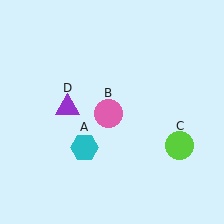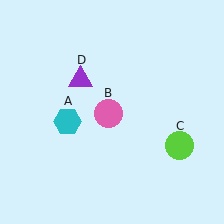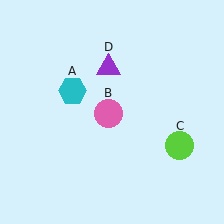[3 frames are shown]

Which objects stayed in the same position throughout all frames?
Pink circle (object B) and lime circle (object C) remained stationary.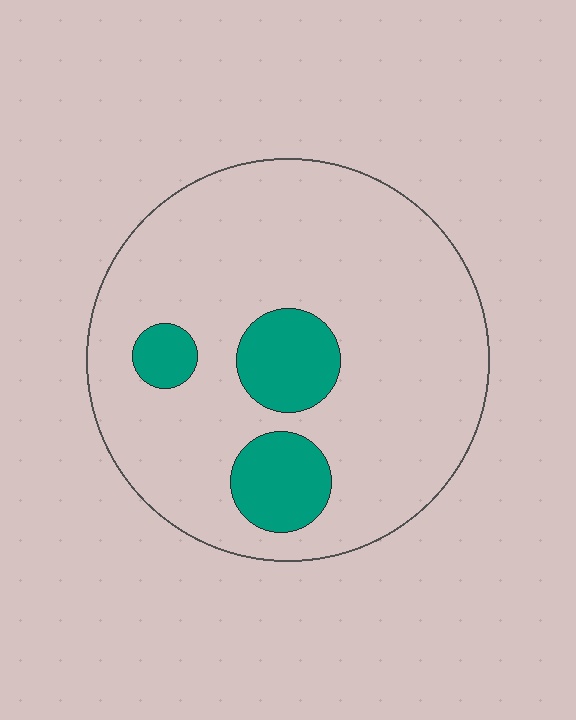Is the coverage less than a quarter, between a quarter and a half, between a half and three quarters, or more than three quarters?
Less than a quarter.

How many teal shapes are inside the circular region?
3.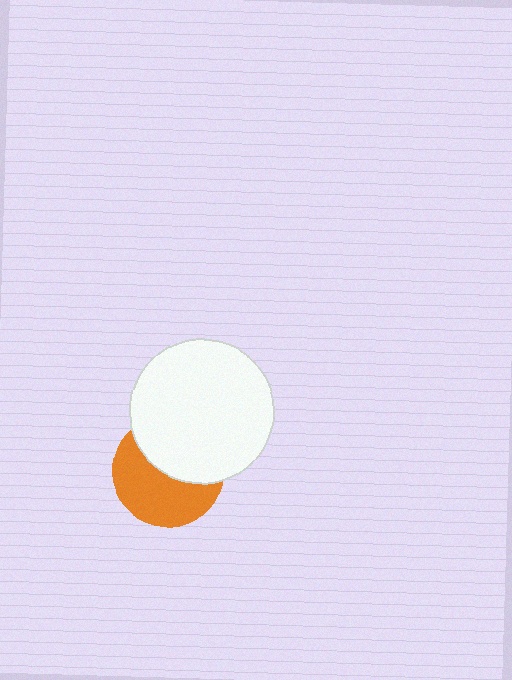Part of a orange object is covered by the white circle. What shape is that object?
It is a circle.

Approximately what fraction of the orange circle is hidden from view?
Roughly 46% of the orange circle is hidden behind the white circle.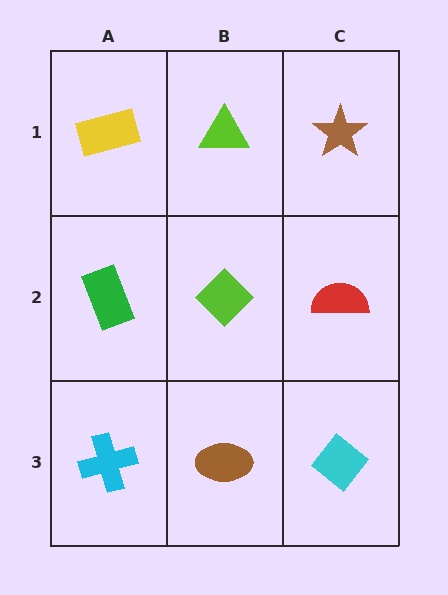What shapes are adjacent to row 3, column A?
A green rectangle (row 2, column A), a brown ellipse (row 3, column B).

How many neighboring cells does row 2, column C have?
3.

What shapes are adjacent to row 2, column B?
A lime triangle (row 1, column B), a brown ellipse (row 3, column B), a green rectangle (row 2, column A), a red semicircle (row 2, column C).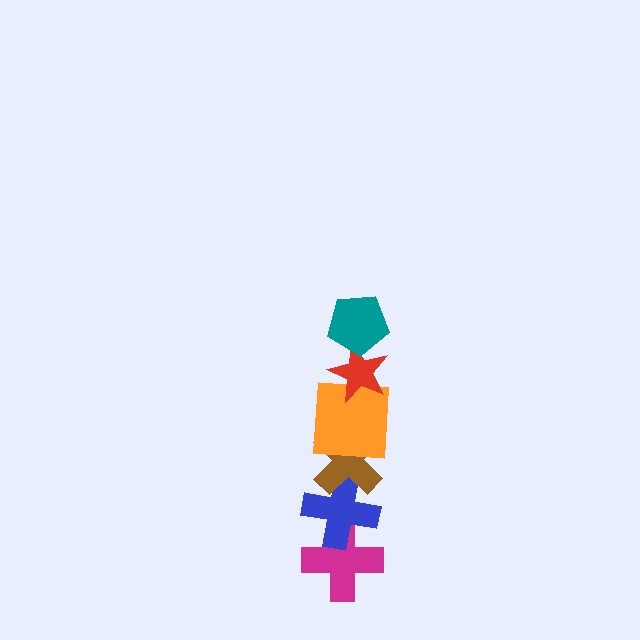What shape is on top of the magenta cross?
The blue cross is on top of the magenta cross.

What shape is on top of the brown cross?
The orange square is on top of the brown cross.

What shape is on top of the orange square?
The red star is on top of the orange square.